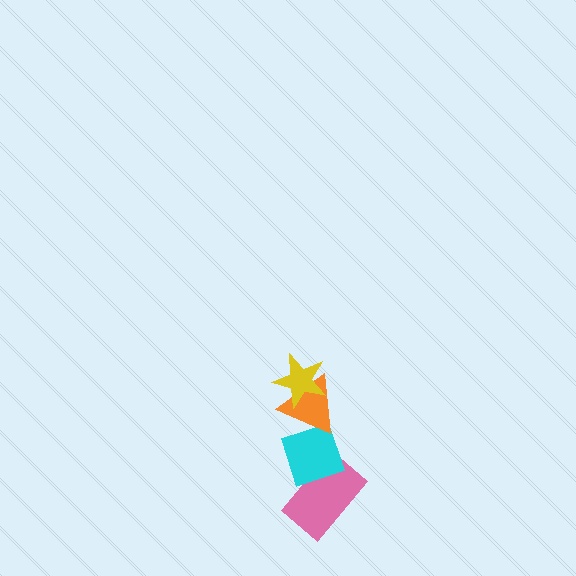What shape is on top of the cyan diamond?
The orange triangle is on top of the cyan diamond.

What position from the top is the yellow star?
The yellow star is 1st from the top.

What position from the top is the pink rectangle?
The pink rectangle is 4th from the top.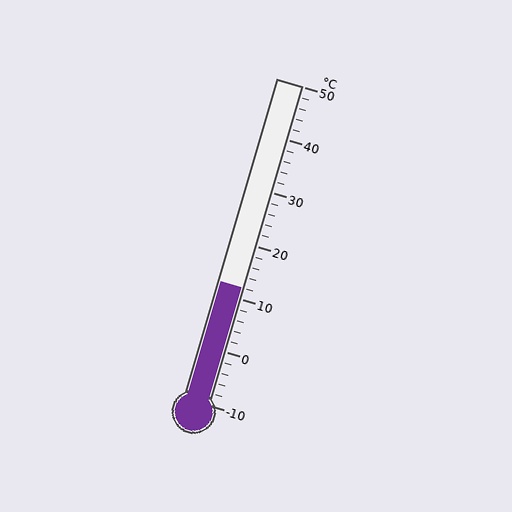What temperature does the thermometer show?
The thermometer shows approximately 12°C.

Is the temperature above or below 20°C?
The temperature is below 20°C.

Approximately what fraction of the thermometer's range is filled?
The thermometer is filled to approximately 35% of its range.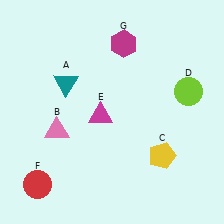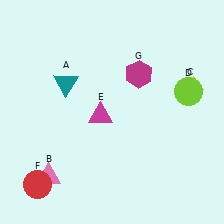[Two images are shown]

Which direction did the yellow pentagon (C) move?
The yellow pentagon (C) moved up.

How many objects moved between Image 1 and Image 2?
3 objects moved between the two images.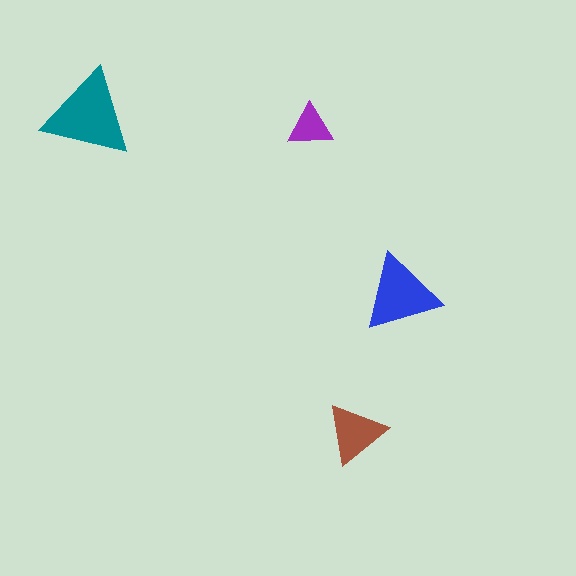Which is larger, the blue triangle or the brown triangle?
The blue one.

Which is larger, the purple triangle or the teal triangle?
The teal one.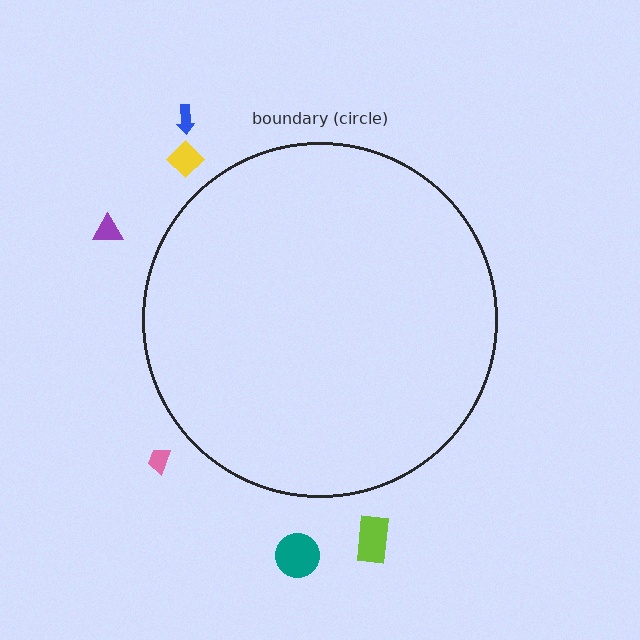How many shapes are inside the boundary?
0 inside, 6 outside.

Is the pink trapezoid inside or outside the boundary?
Outside.